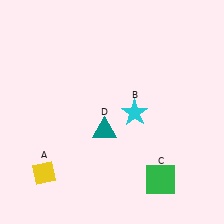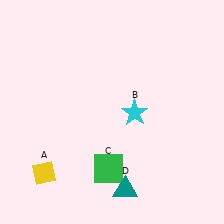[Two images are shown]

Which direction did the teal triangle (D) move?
The teal triangle (D) moved down.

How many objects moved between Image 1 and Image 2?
2 objects moved between the two images.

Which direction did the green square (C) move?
The green square (C) moved left.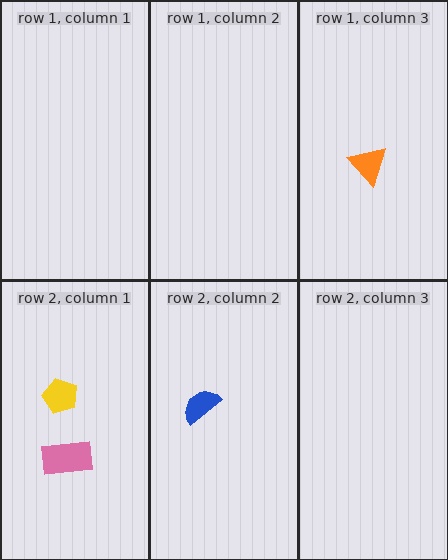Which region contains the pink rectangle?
The row 2, column 1 region.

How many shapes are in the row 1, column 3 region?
1.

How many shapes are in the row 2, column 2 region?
1.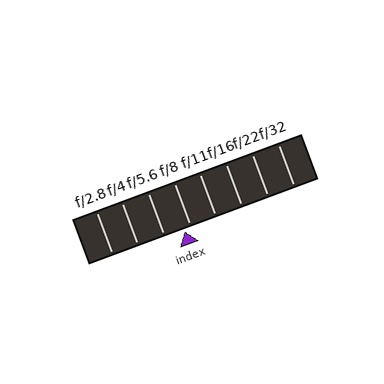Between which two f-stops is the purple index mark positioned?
The index mark is between f/5.6 and f/8.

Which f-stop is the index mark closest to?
The index mark is closest to f/8.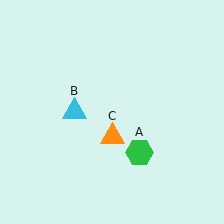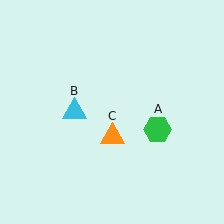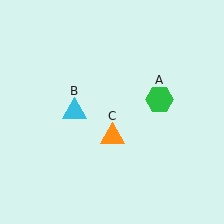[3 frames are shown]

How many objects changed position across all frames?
1 object changed position: green hexagon (object A).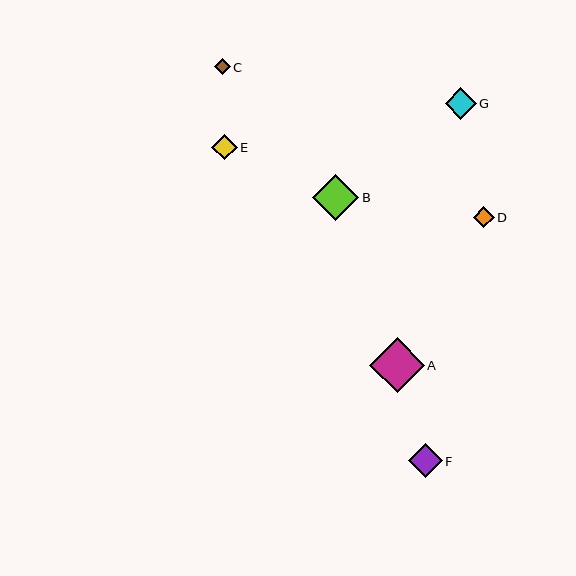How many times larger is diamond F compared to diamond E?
Diamond F is approximately 1.4 times the size of diamond E.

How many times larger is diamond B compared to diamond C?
Diamond B is approximately 2.9 times the size of diamond C.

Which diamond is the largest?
Diamond A is the largest with a size of approximately 55 pixels.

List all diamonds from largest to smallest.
From largest to smallest: A, B, F, G, E, D, C.